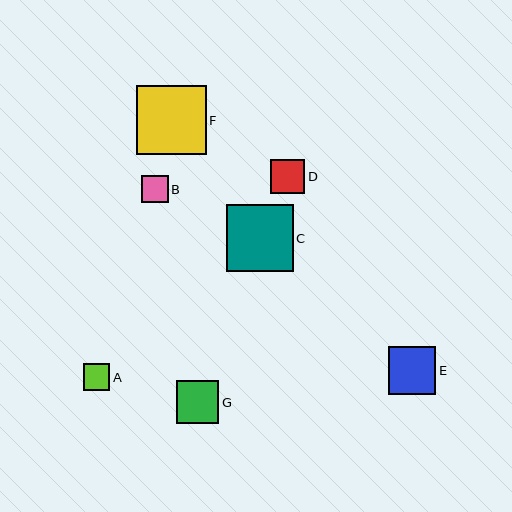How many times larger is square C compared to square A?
Square C is approximately 2.5 times the size of square A.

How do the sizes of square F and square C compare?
Square F and square C are approximately the same size.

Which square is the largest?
Square F is the largest with a size of approximately 70 pixels.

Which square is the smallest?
Square A is the smallest with a size of approximately 26 pixels.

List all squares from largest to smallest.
From largest to smallest: F, C, E, G, D, B, A.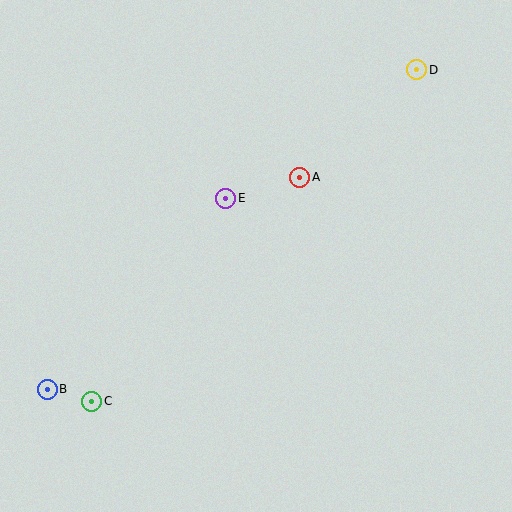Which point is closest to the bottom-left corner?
Point B is closest to the bottom-left corner.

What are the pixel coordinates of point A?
Point A is at (300, 177).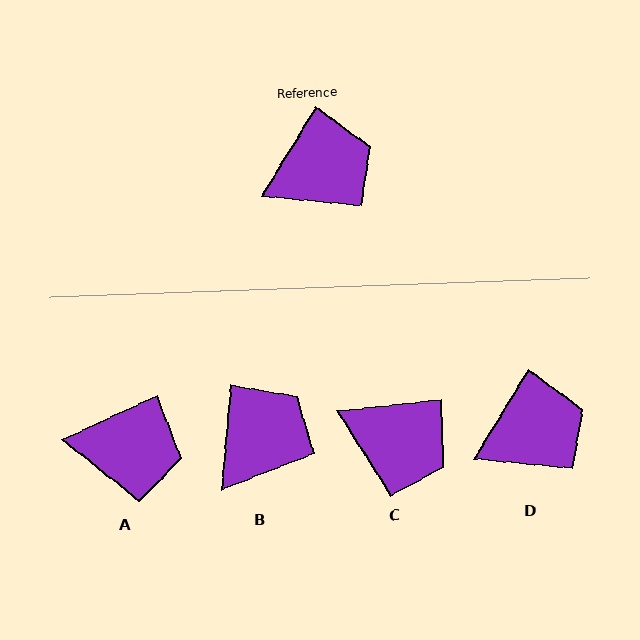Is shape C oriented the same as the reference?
No, it is off by about 52 degrees.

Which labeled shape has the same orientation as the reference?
D.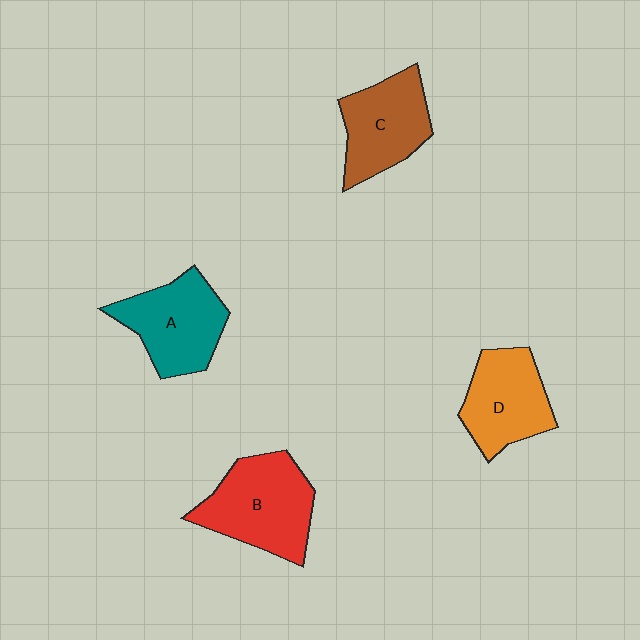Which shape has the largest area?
Shape B (red).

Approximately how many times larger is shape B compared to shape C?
Approximately 1.2 times.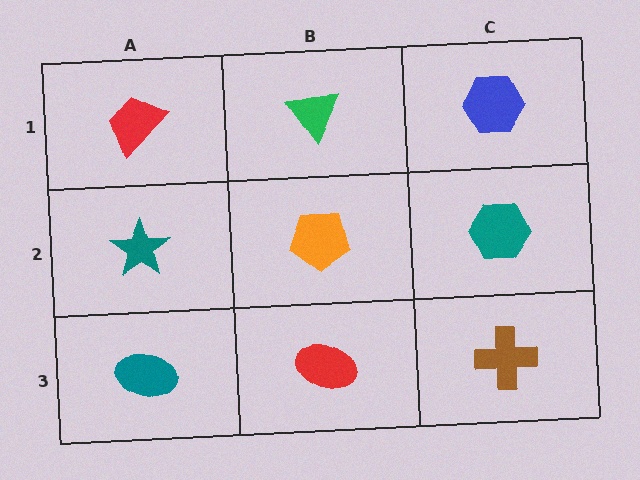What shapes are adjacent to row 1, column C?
A teal hexagon (row 2, column C), a green triangle (row 1, column B).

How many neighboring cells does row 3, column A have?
2.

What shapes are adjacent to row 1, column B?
An orange pentagon (row 2, column B), a red trapezoid (row 1, column A), a blue hexagon (row 1, column C).